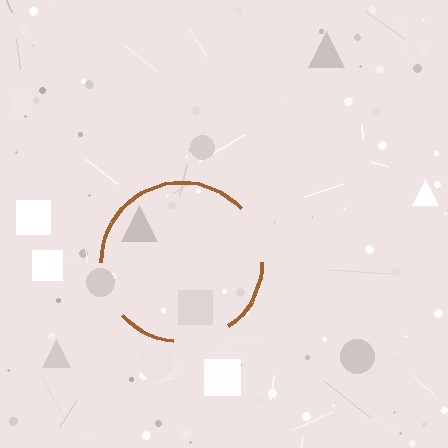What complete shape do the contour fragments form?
The contour fragments form a circle.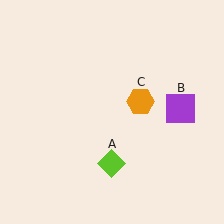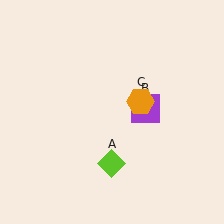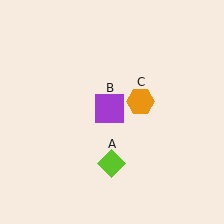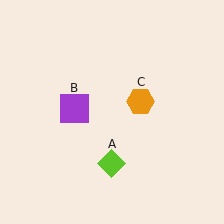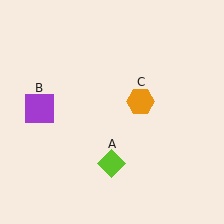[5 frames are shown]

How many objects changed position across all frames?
1 object changed position: purple square (object B).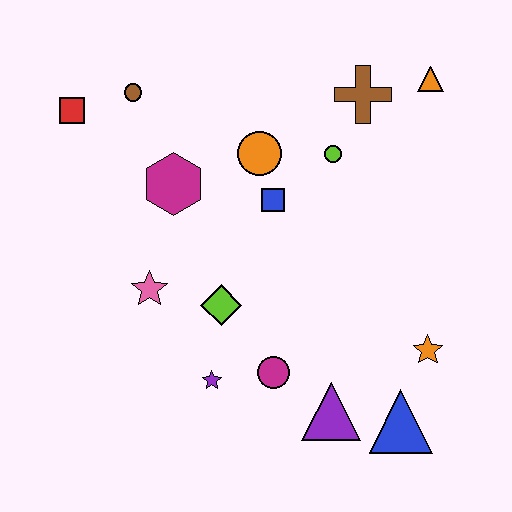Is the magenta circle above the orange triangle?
No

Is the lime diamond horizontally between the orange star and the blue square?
No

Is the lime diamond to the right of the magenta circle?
No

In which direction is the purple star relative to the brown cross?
The purple star is below the brown cross.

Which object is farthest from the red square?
The blue triangle is farthest from the red square.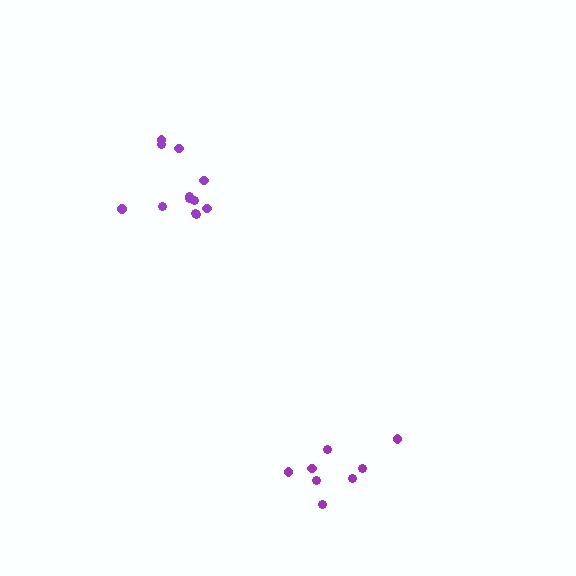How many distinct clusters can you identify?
There are 2 distinct clusters.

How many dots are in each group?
Group 1: 12 dots, Group 2: 8 dots (20 total).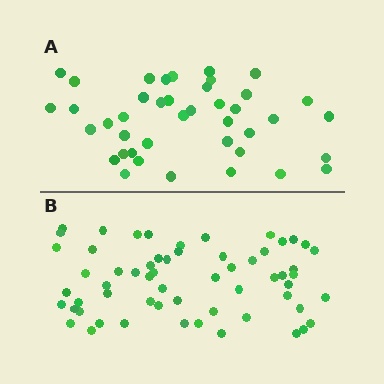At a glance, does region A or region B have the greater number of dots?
Region B (the bottom region) has more dots.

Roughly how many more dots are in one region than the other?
Region B has approximately 20 more dots than region A.